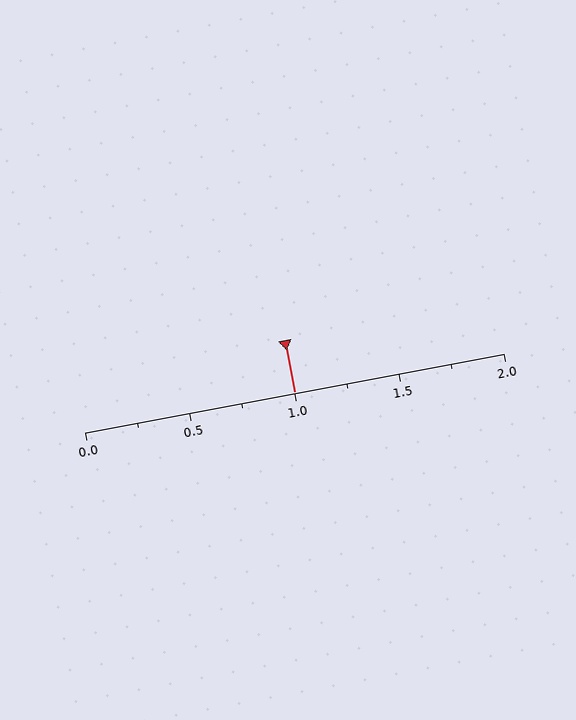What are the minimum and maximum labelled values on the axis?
The axis runs from 0.0 to 2.0.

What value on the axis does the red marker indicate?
The marker indicates approximately 1.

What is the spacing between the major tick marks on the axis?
The major ticks are spaced 0.5 apart.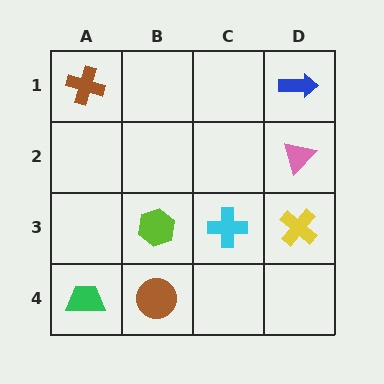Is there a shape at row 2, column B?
No, that cell is empty.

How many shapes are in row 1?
2 shapes.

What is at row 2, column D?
A pink triangle.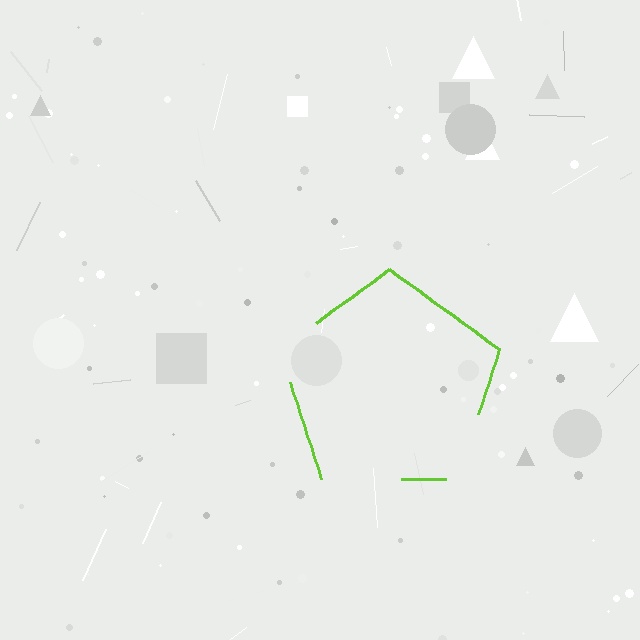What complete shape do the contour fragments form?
The contour fragments form a pentagon.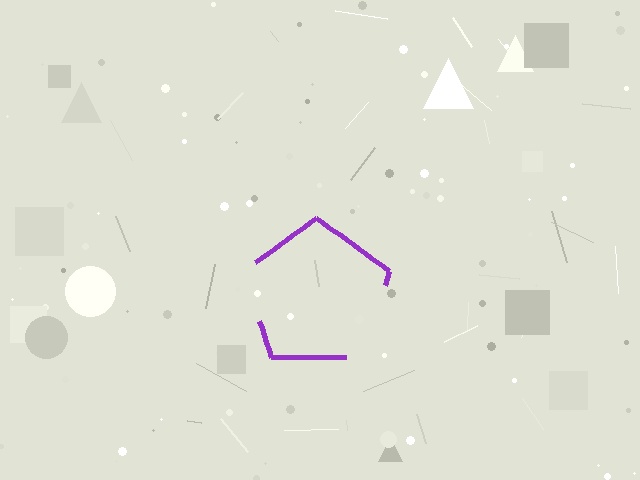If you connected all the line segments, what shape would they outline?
They would outline a pentagon.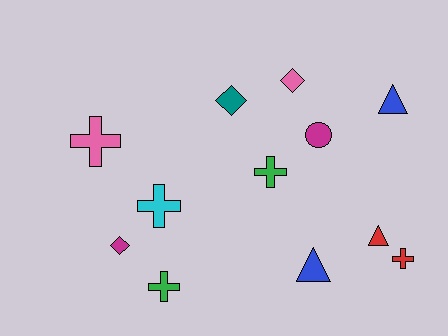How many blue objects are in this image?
There are 2 blue objects.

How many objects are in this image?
There are 12 objects.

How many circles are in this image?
There is 1 circle.